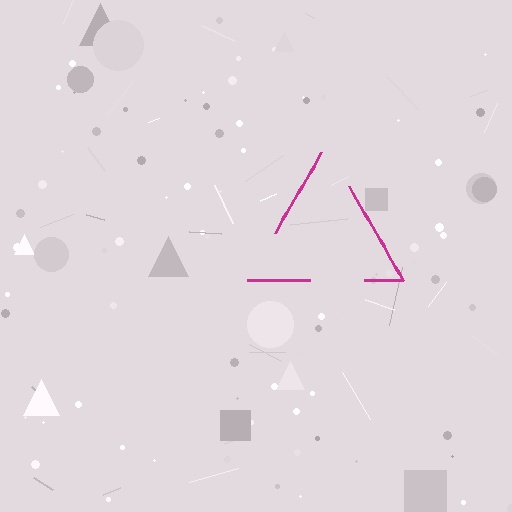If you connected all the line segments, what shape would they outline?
They would outline a triangle.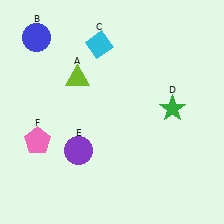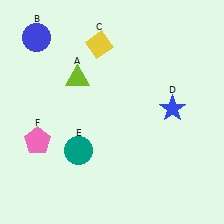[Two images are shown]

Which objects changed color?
C changed from cyan to yellow. D changed from green to blue. E changed from purple to teal.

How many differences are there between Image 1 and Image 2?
There are 3 differences between the two images.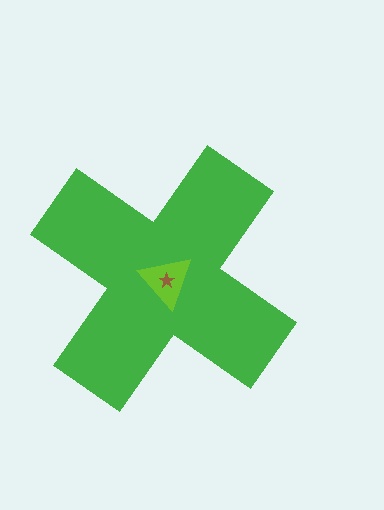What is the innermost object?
The brown star.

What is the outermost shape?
The green cross.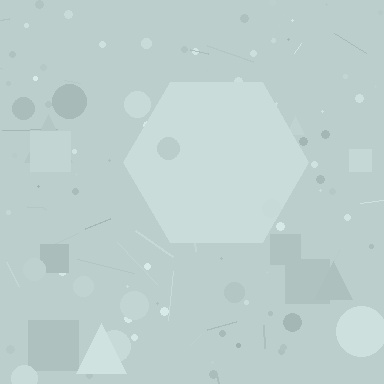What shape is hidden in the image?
A hexagon is hidden in the image.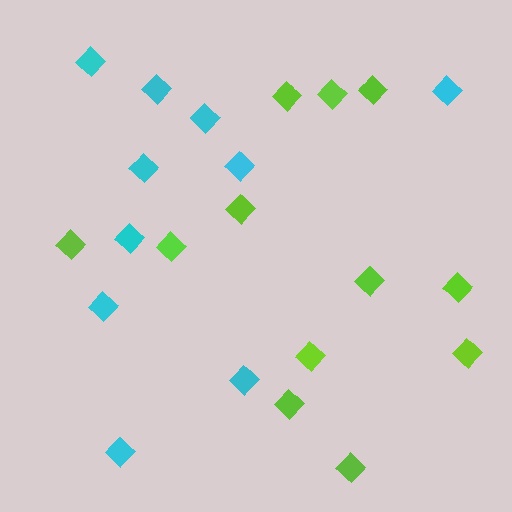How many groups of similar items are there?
There are 2 groups: one group of cyan diamonds (10) and one group of lime diamonds (12).